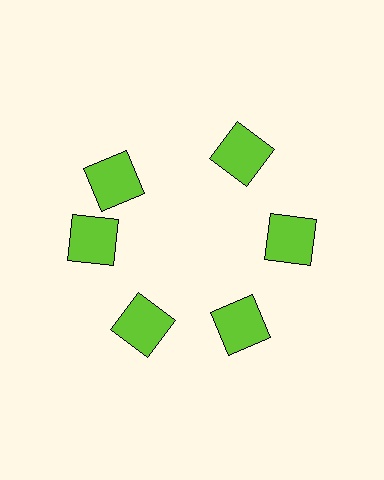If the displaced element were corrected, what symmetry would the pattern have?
It would have 6-fold rotational symmetry — the pattern would map onto itself every 60 degrees.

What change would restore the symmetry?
The symmetry would be restored by rotating it back into even spacing with its neighbors so that all 6 squares sit at equal angles and equal distance from the center.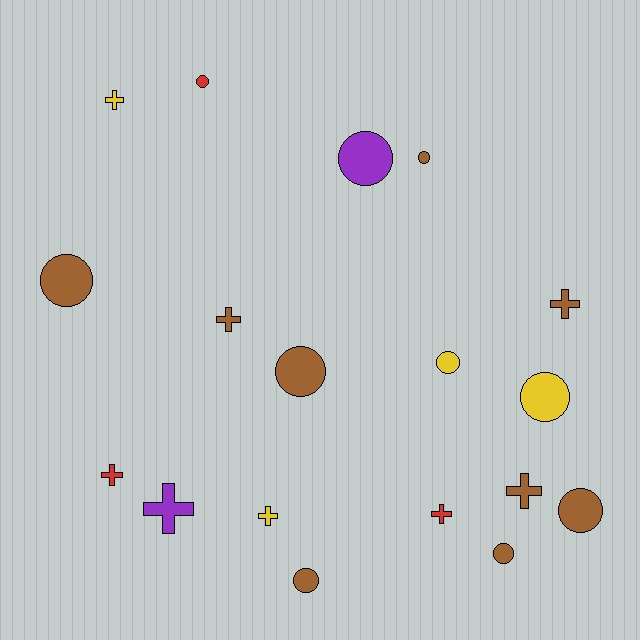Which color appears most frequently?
Brown, with 9 objects.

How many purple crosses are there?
There is 1 purple cross.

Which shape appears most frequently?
Circle, with 10 objects.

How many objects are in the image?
There are 18 objects.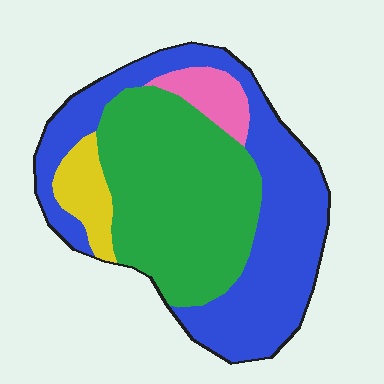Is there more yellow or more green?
Green.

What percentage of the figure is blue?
Blue covers roughly 45% of the figure.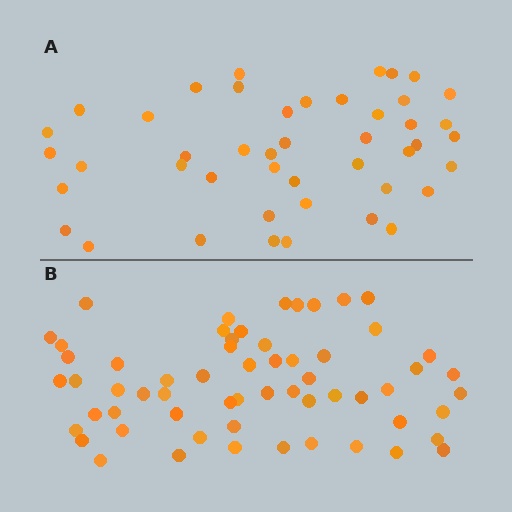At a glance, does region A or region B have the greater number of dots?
Region B (the bottom region) has more dots.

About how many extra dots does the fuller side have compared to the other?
Region B has approximately 15 more dots than region A.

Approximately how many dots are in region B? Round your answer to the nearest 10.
About 60 dots.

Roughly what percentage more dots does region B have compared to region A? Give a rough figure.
About 35% more.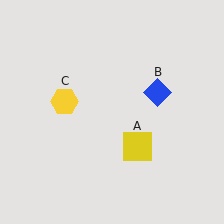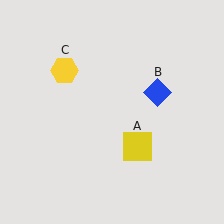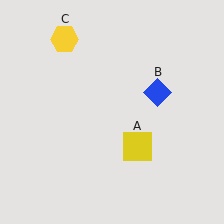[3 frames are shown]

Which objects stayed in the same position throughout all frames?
Yellow square (object A) and blue diamond (object B) remained stationary.